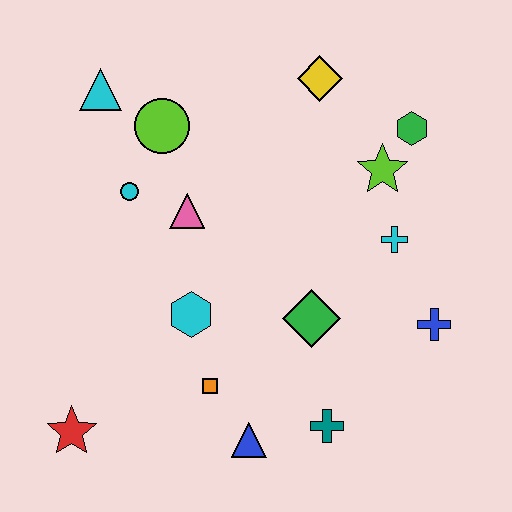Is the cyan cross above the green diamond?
Yes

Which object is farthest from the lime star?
The red star is farthest from the lime star.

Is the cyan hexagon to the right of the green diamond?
No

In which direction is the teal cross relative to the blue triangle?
The teal cross is to the right of the blue triangle.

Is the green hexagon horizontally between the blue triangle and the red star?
No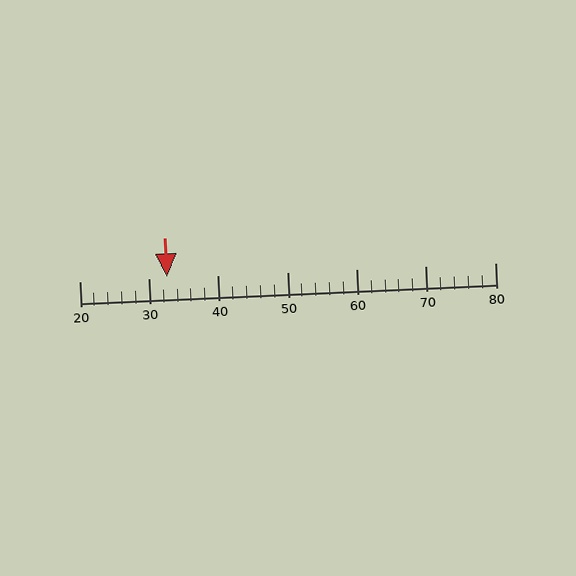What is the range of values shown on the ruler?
The ruler shows values from 20 to 80.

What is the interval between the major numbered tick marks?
The major tick marks are spaced 10 units apart.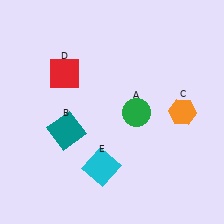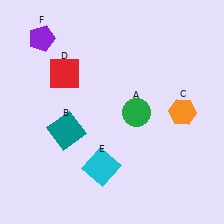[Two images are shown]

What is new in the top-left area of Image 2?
A purple pentagon (F) was added in the top-left area of Image 2.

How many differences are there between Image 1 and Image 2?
There is 1 difference between the two images.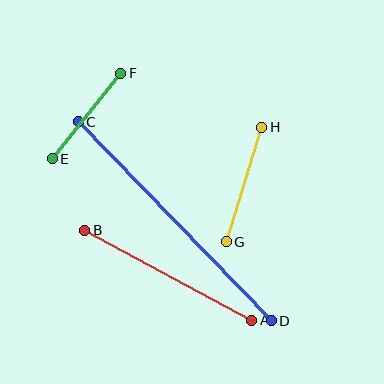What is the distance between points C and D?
The distance is approximately 277 pixels.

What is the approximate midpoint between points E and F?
The midpoint is at approximately (87, 116) pixels.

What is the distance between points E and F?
The distance is approximately 110 pixels.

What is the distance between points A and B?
The distance is approximately 190 pixels.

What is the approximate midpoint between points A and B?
The midpoint is at approximately (168, 275) pixels.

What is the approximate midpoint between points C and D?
The midpoint is at approximately (175, 221) pixels.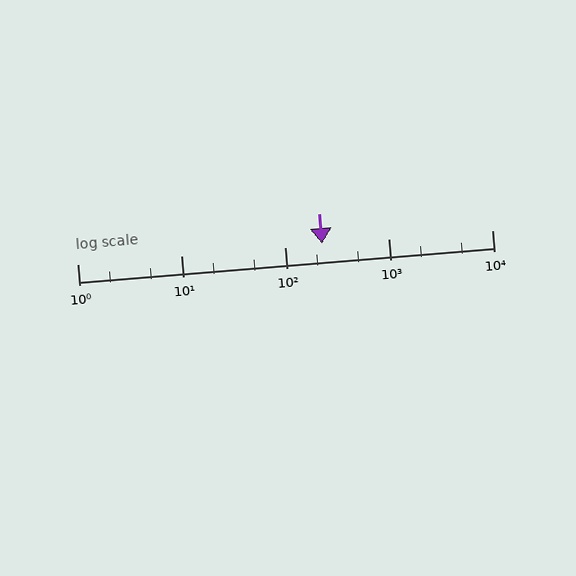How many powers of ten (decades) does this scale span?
The scale spans 4 decades, from 1 to 10000.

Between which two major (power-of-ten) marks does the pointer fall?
The pointer is between 100 and 1000.